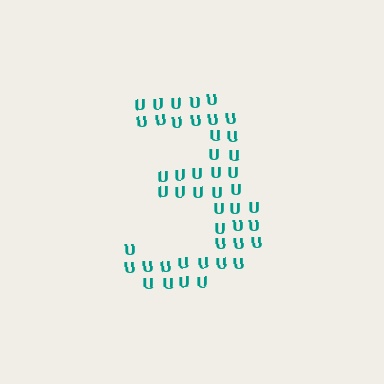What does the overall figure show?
The overall figure shows the digit 3.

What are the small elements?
The small elements are letter U's.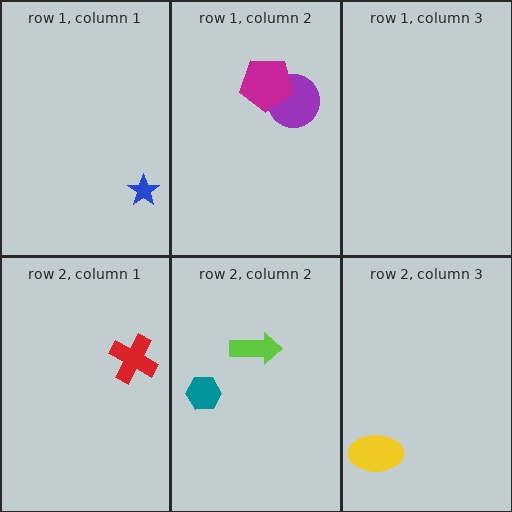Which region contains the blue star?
The row 1, column 1 region.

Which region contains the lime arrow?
The row 2, column 2 region.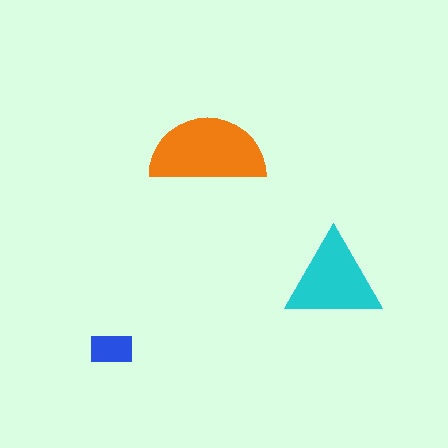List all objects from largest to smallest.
The orange semicircle, the cyan triangle, the blue rectangle.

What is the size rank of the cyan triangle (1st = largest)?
2nd.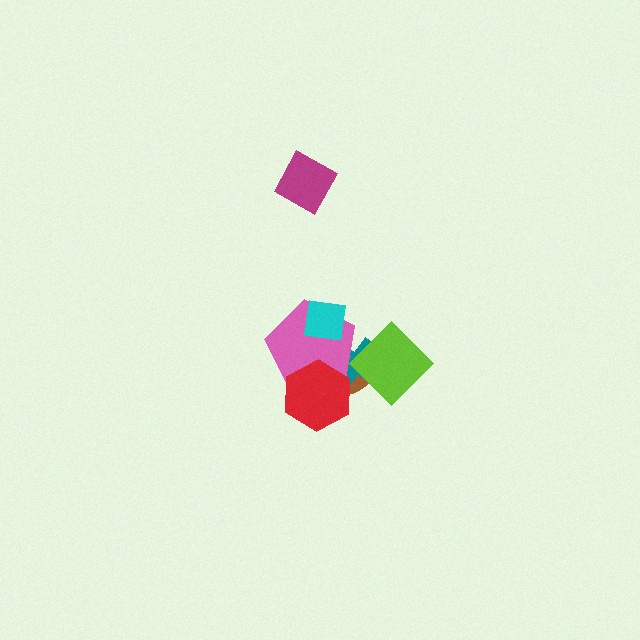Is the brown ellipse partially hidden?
Yes, it is partially covered by another shape.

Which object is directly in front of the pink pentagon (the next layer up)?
The red hexagon is directly in front of the pink pentagon.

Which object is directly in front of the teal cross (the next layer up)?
The pink pentagon is directly in front of the teal cross.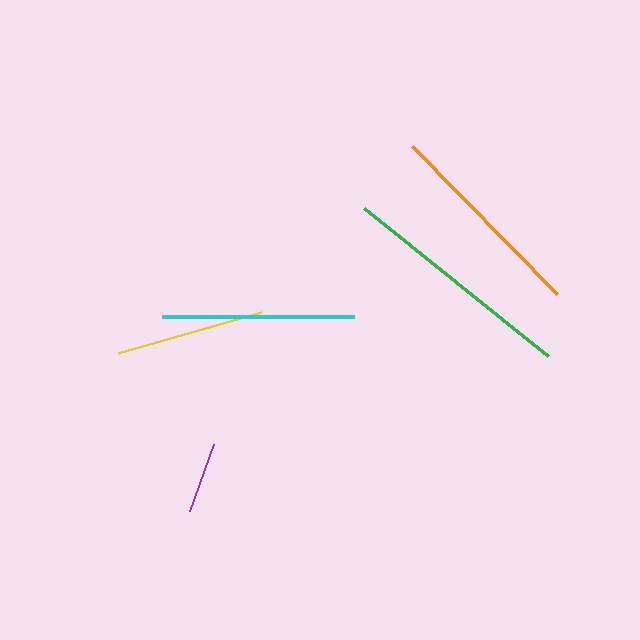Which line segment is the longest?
The green line is the longest at approximately 237 pixels.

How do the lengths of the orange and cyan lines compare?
The orange and cyan lines are approximately the same length.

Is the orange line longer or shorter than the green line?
The green line is longer than the orange line.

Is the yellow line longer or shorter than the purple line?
The yellow line is longer than the purple line.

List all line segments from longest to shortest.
From longest to shortest: green, orange, cyan, yellow, purple.